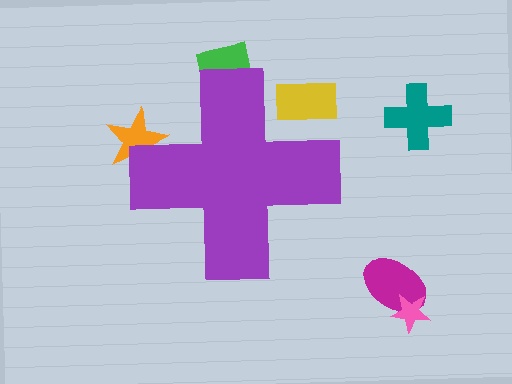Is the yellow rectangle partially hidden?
Yes, the yellow rectangle is partially hidden behind the purple cross.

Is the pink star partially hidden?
No, the pink star is fully visible.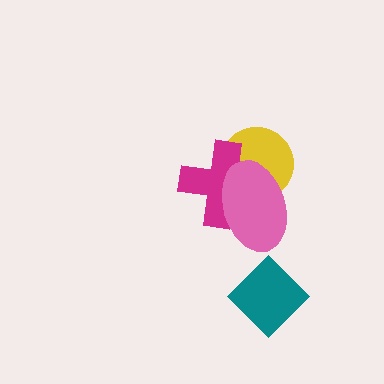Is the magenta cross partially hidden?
Yes, it is partially covered by another shape.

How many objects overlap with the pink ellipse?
2 objects overlap with the pink ellipse.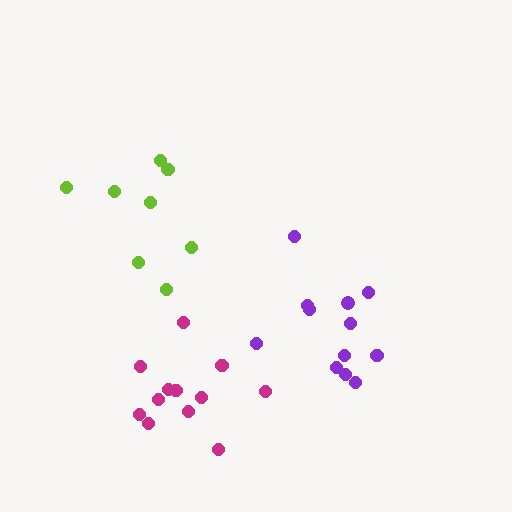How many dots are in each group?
Group 1: 12 dots, Group 2: 12 dots, Group 3: 8 dots (32 total).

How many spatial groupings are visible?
There are 3 spatial groupings.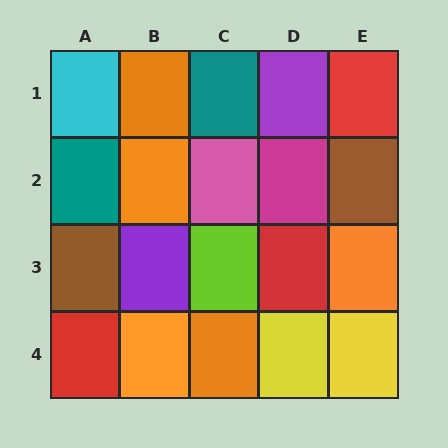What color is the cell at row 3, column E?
Orange.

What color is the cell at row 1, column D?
Purple.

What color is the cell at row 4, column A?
Red.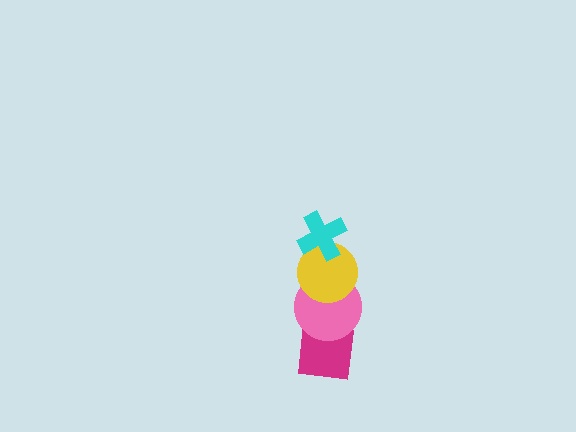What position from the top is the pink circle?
The pink circle is 3rd from the top.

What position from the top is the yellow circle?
The yellow circle is 2nd from the top.